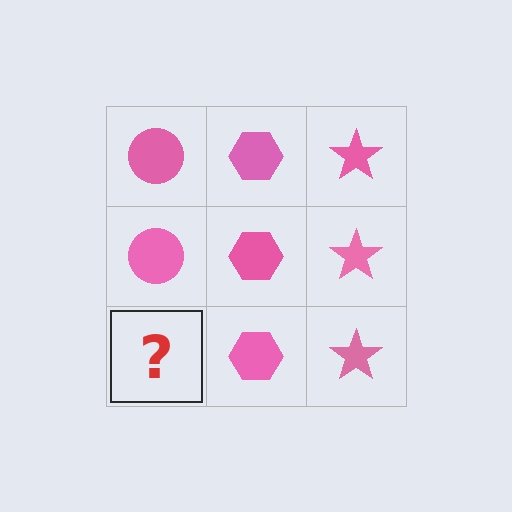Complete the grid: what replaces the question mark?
The question mark should be replaced with a pink circle.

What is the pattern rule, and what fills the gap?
The rule is that each column has a consistent shape. The gap should be filled with a pink circle.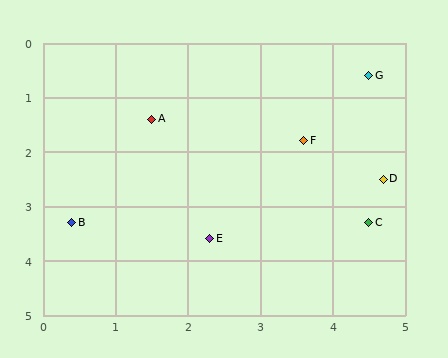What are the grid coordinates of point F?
Point F is at approximately (3.6, 1.8).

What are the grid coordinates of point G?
Point G is at approximately (4.5, 0.6).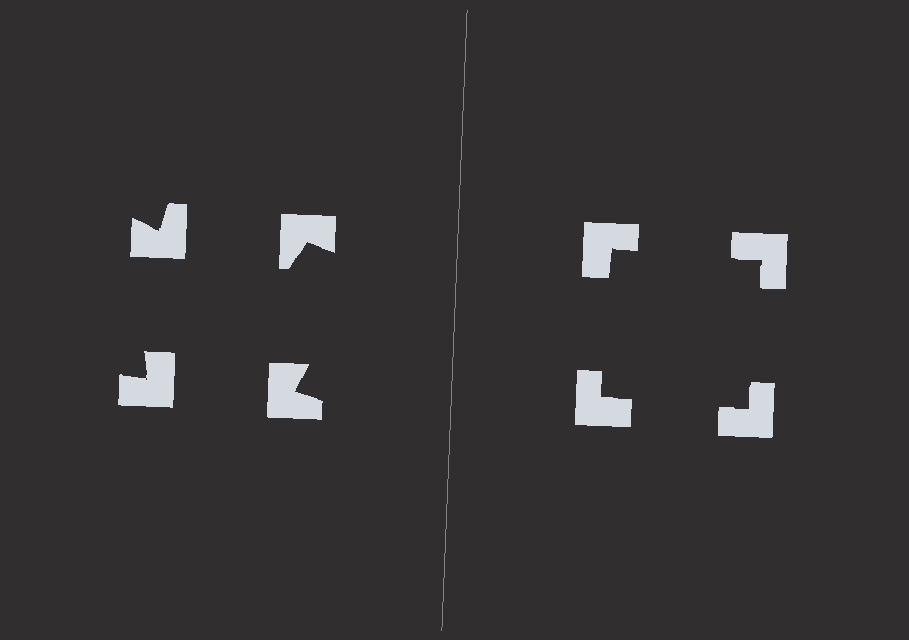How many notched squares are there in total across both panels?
8 — 4 on each side.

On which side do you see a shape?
An illusory square appears on the right side. On the left side the wedge cuts are rotated, so no coherent shape forms.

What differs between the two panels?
The notched squares are positioned identically on both sides; only the wedge orientations differ. On the right they align to a square; on the left they are misaligned.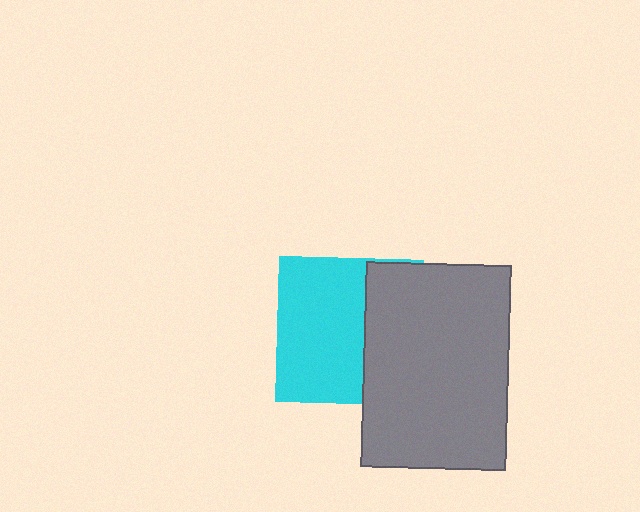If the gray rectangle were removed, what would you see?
You would see the complete cyan square.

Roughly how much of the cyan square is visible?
About half of it is visible (roughly 60%).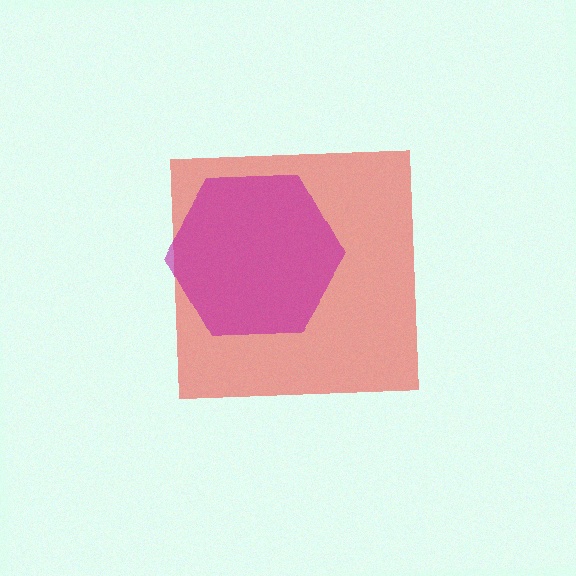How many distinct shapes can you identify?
There are 2 distinct shapes: a red square, a magenta hexagon.